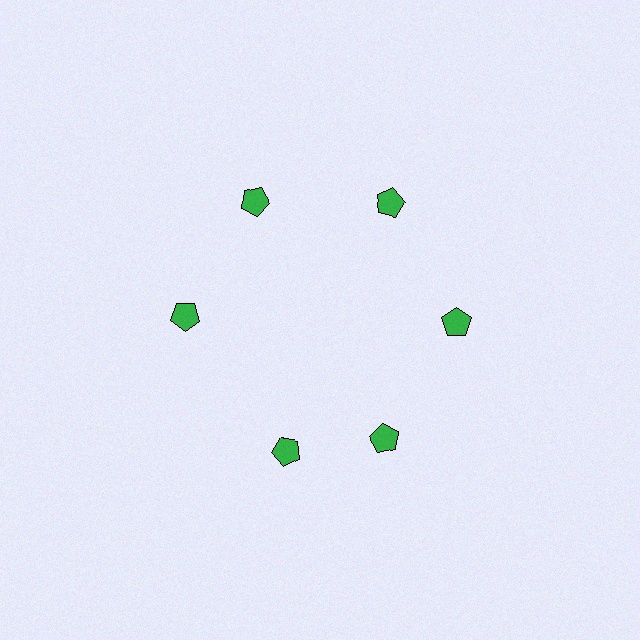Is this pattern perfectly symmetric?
No. The 6 green pentagons are arranged in a ring, but one element near the 7 o'clock position is rotated out of alignment along the ring, breaking the 6-fold rotational symmetry.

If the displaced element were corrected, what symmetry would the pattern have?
It would have 6-fold rotational symmetry — the pattern would map onto itself every 60 degrees.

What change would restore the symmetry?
The symmetry would be restored by rotating it back into even spacing with its neighbors so that all 6 pentagons sit at equal angles and equal distance from the center.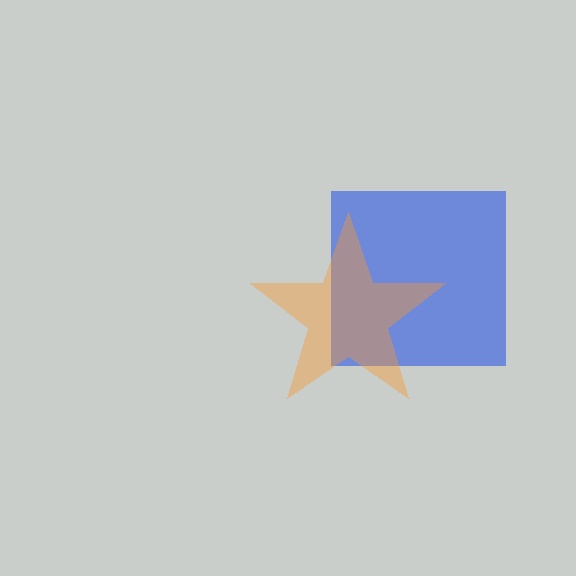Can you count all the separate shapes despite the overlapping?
Yes, there are 2 separate shapes.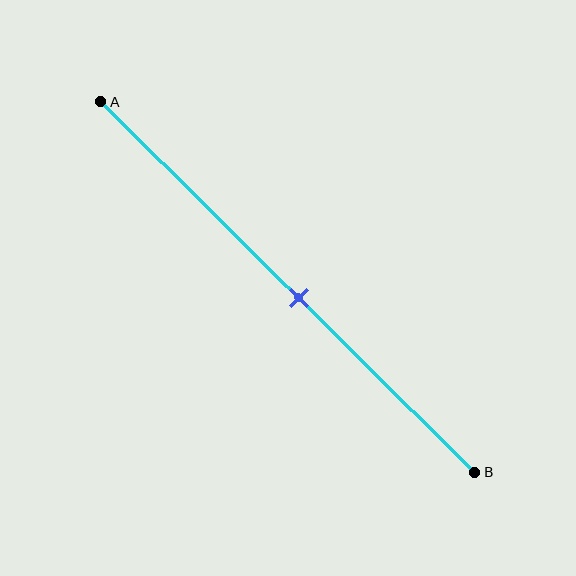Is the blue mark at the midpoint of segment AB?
Yes, the mark is approximately at the midpoint.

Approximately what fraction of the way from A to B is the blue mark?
The blue mark is approximately 55% of the way from A to B.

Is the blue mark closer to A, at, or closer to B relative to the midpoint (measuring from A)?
The blue mark is approximately at the midpoint of segment AB.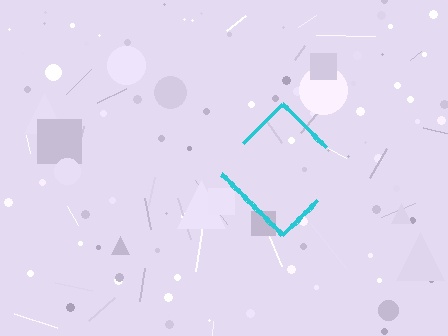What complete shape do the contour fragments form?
The contour fragments form a diamond.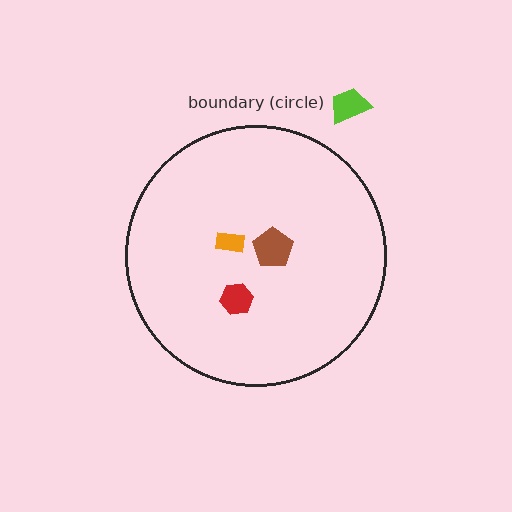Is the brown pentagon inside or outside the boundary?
Inside.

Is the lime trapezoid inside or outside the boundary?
Outside.